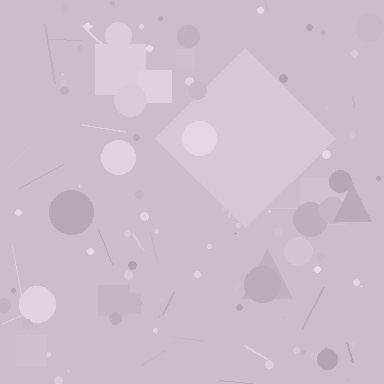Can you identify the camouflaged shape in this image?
The camouflaged shape is a diamond.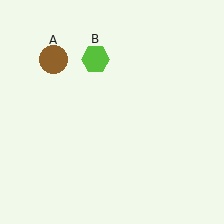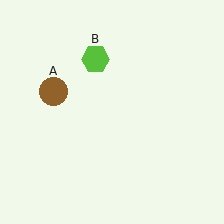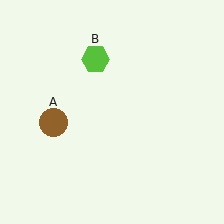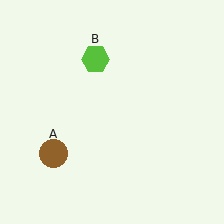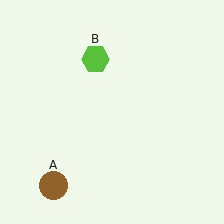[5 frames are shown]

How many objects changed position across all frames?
1 object changed position: brown circle (object A).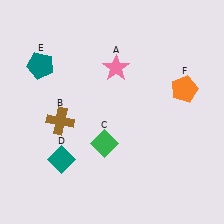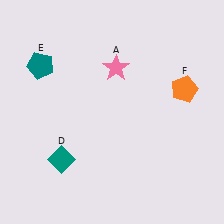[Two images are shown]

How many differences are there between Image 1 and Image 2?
There are 2 differences between the two images.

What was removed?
The brown cross (B), the green diamond (C) were removed in Image 2.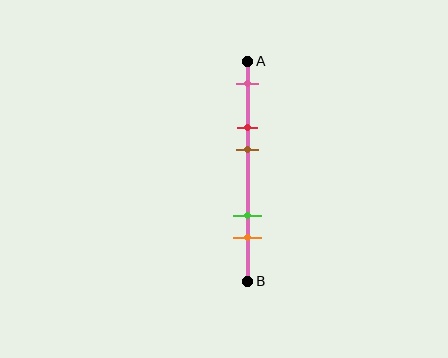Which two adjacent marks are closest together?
The red and brown marks are the closest adjacent pair.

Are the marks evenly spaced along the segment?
No, the marks are not evenly spaced.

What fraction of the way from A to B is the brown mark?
The brown mark is approximately 40% (0.4) of the way from A to B.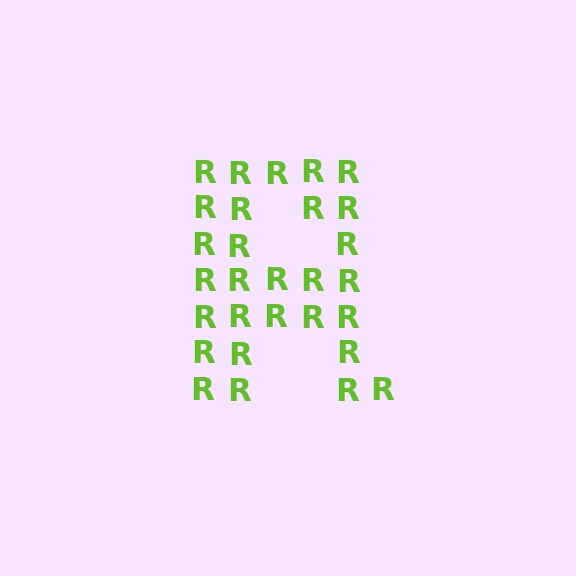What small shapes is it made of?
It is made of small letter R's.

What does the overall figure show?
The overall figure shows the letter R.